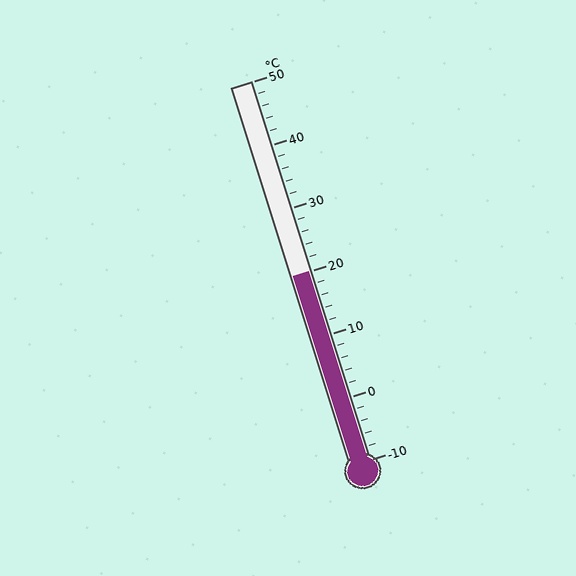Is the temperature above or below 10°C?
The temperature is above 10°C.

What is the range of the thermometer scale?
The thermometer scale ranges from -10°C to 50°C.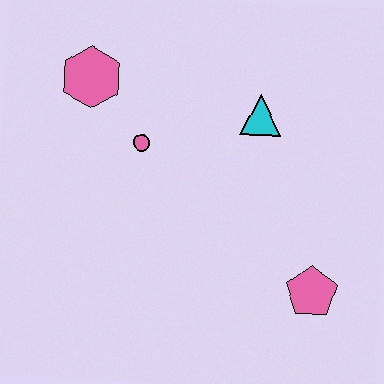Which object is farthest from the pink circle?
The pink pentagon is farthest from the pink circle.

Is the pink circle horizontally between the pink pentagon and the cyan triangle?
No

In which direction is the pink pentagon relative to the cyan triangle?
The pink pentagon is below the cyan triangle.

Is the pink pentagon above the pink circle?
No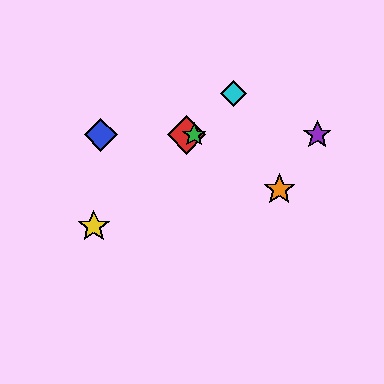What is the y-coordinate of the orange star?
The orange star is at y≈189.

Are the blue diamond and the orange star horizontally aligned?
No, the blue diamond is at y≈135 and the orange star is at y≈189.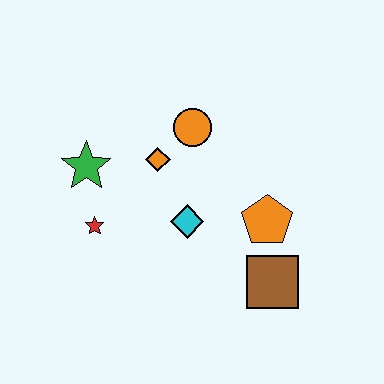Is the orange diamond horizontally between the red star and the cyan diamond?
Yes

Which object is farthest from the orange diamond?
The brown square is farthest from the orange diamond.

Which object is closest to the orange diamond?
The orange circle is closest to the orange diamond.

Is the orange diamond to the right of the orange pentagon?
No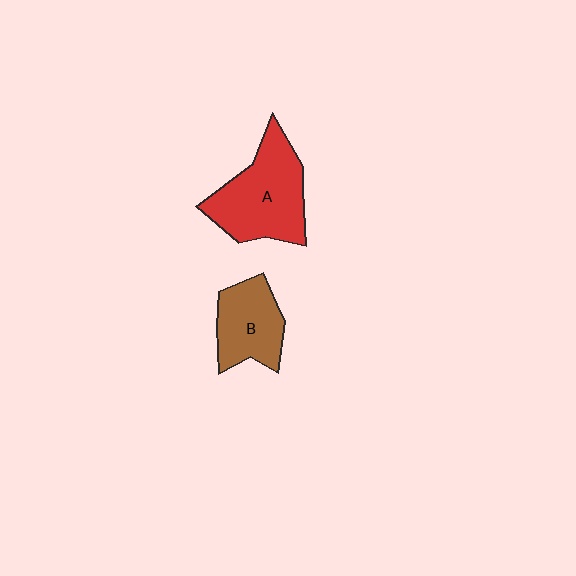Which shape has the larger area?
Shape A (red).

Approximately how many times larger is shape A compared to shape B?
Approximately 1.5 times.